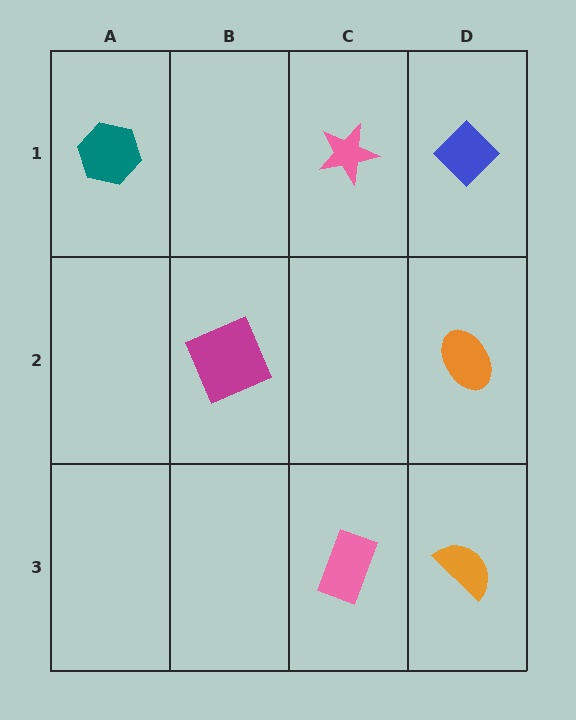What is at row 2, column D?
An orange ellipse.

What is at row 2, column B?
A magenta square.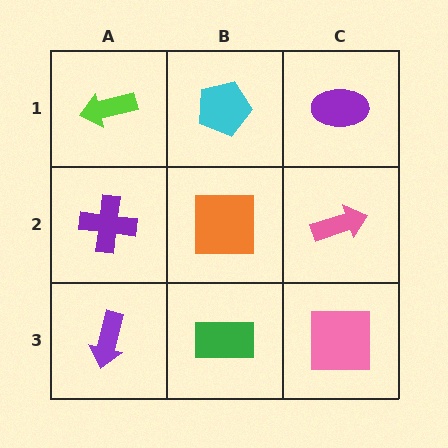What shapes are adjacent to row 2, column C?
A purple ellipse (row 1, column C), a pink square (row 3, column C), an orange square (row 2, column B).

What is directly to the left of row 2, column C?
An orange square.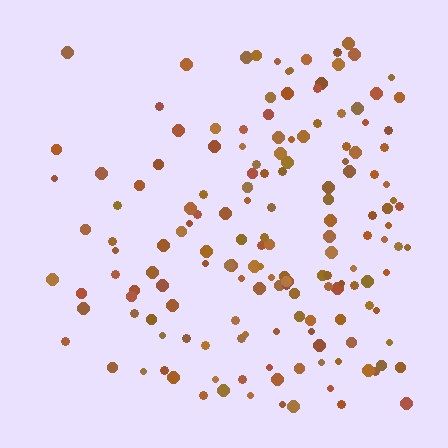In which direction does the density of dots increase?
From left to right, with the right side densest.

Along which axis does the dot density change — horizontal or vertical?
Horizontal.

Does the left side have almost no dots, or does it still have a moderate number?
Still a moderate number, just noticeably fewer than the right.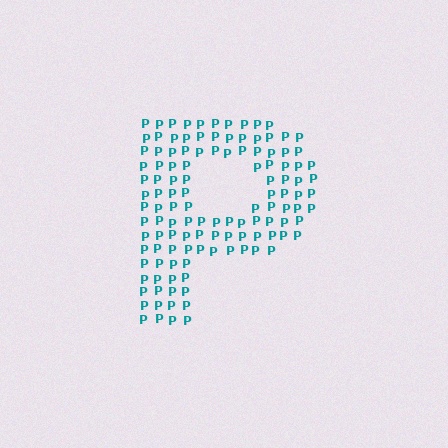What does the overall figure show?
The overall figure shows the letter P.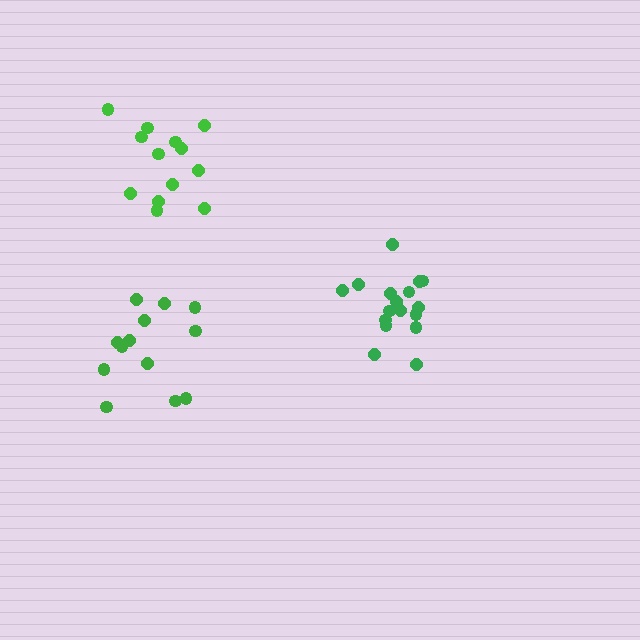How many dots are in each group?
Group 1: 18 dots, Group 2: 13 dots, Group 3: 13 dots (44 total).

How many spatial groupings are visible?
There are 3 spatial groupings.